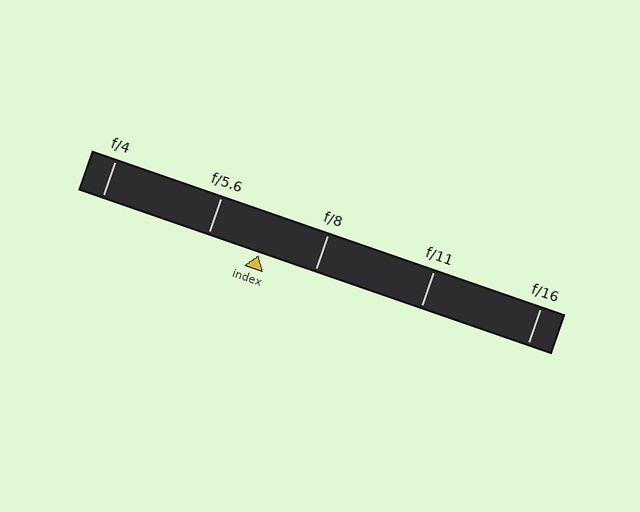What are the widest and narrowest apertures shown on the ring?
The widest aperture shown is f/4 and the narrowest is f/16.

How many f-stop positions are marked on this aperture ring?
There are 5 f-stop positions marked.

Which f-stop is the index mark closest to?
The index mark is closest to f/5.6.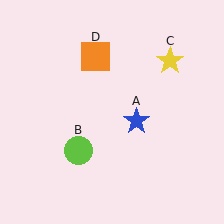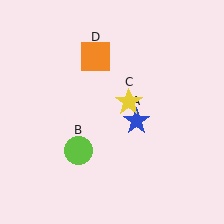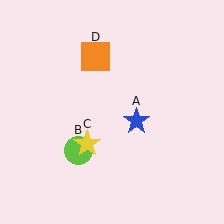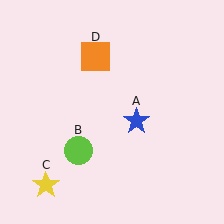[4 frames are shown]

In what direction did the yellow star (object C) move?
The yellow star (object C) moved down and to the left.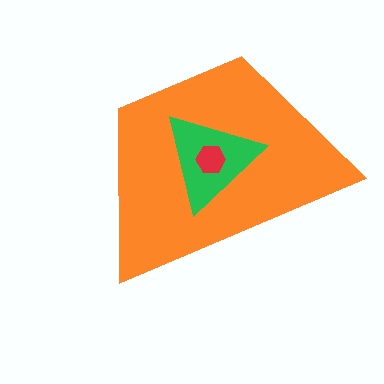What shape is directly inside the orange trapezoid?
The green triangle.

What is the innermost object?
The red hexagon.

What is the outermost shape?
The orange trapezoid.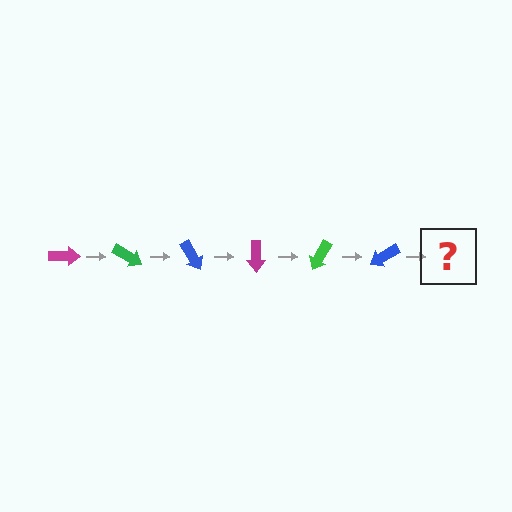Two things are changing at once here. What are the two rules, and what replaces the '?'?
The two rules are that it rotates 30 degrees each step and the color cycles through magenta, green, and blue. The '?' should be a magenta arrow, rotated 180 degrees from the start.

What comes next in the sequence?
The next element should be a magenta arrow, rotated 180 degrees from the start.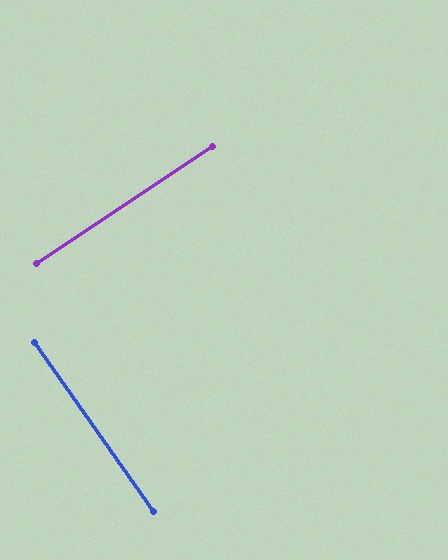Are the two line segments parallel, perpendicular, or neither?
Perpendicular — they meet at approximately 88°.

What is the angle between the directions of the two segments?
Approximately 88 degrees.